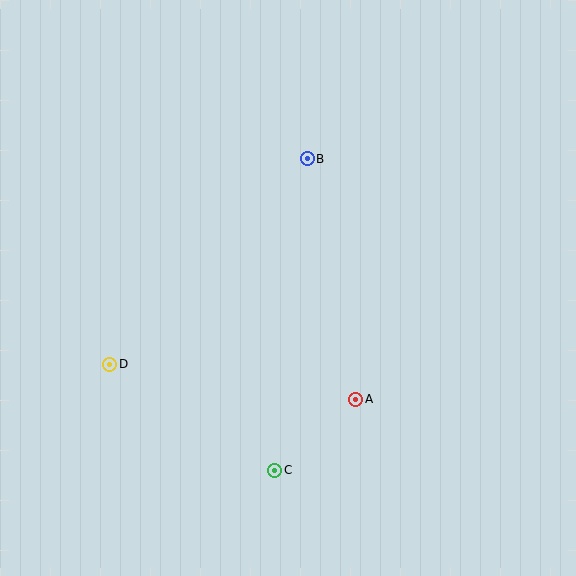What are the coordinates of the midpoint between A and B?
The midpoint between A and B is at (331, 279).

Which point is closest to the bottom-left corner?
Point D is closest to the bottom-left corner.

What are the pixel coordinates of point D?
Point D is at (110, 364).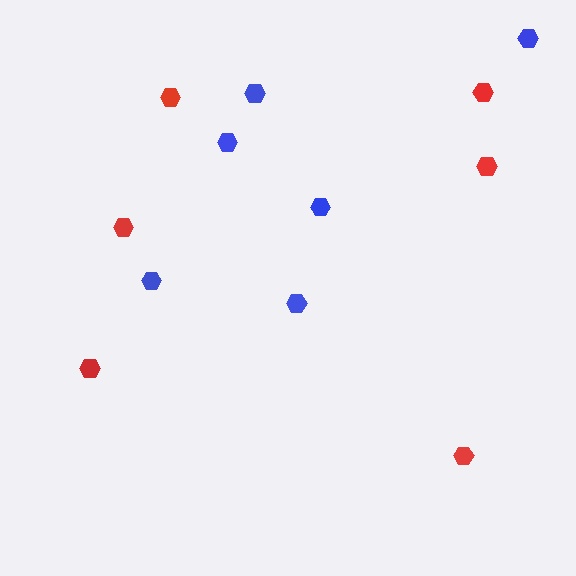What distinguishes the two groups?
There are 2 groups: one group of red hexagons (6) and one group of blue hexagons (6).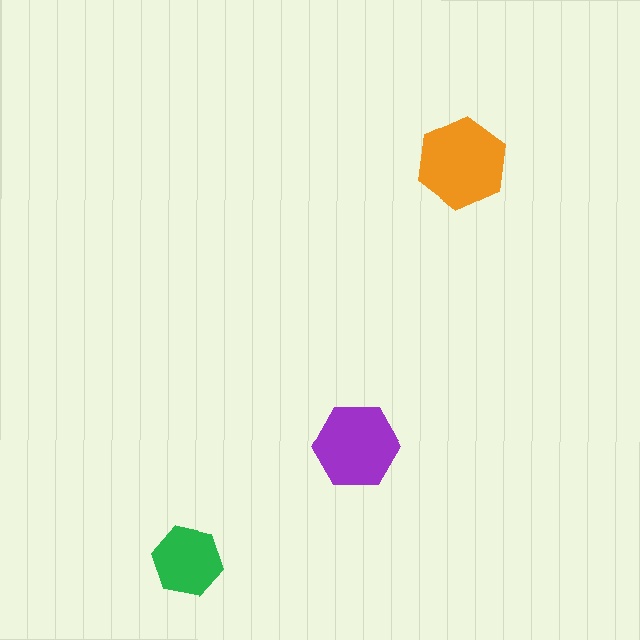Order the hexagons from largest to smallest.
the orange one, the purple one, the green one.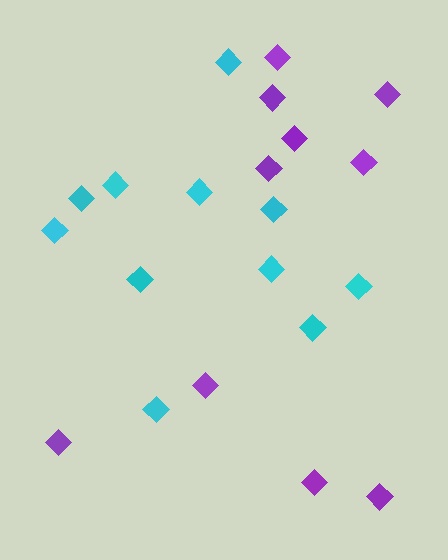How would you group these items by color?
There are 2 groups: one group of cyan diamonds (11) and one group of purple diamonds (10).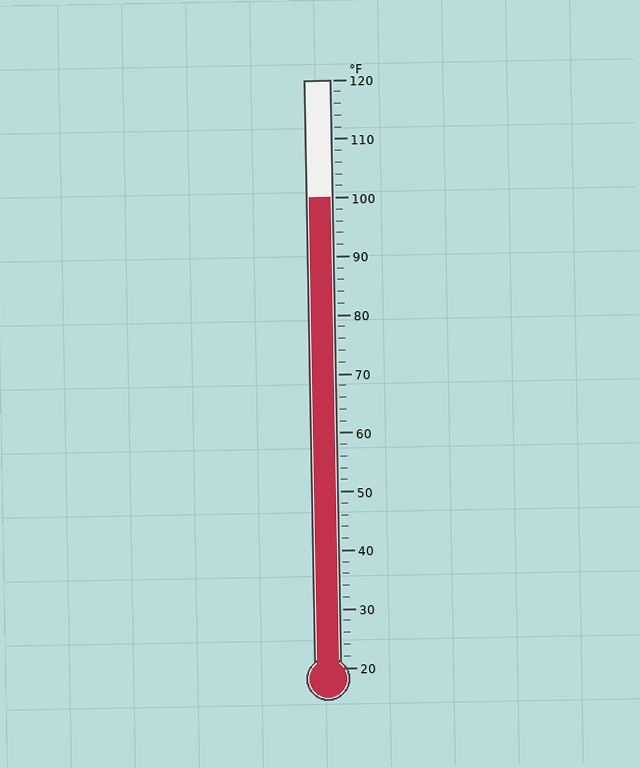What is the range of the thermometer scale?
The thermometer scale ranges from 20°F to 120°F.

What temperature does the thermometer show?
The thermometer shows approximately 100°F.